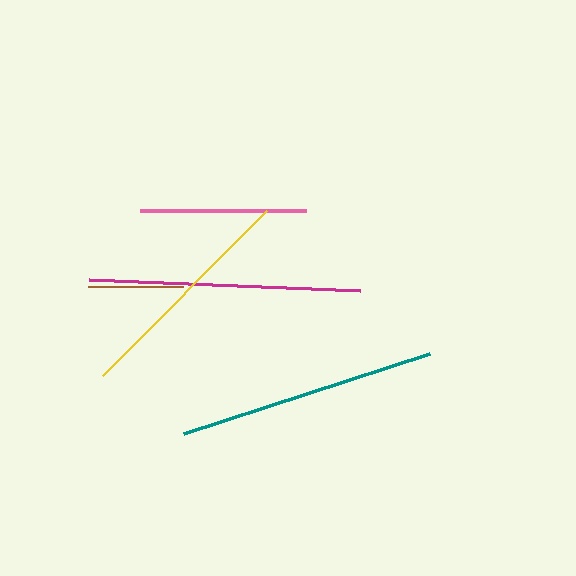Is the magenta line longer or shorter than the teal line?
The magenta line is longer than the teal line.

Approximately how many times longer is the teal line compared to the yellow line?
The teal line is approximately 1.1 times the length of the yellow line.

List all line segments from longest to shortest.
From longest to shortest: magenta, teal, yellow, pink, brown.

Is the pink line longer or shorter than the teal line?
The teal line is longer than the pink line.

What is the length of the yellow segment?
The yellow segment is approximately 233 pixels long.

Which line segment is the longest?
The magenta line is the longest at approximately 271 pixels.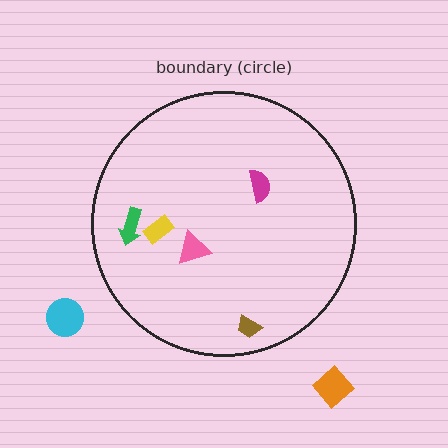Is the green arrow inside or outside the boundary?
Inside.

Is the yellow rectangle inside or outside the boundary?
Inside.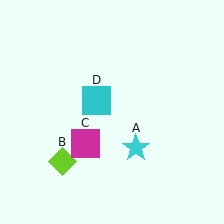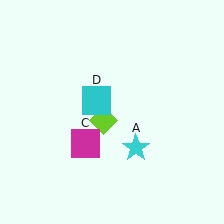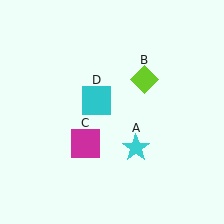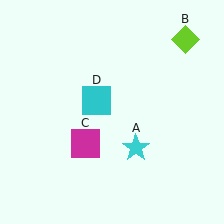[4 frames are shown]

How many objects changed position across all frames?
1 object changed position: lime diamond (object B).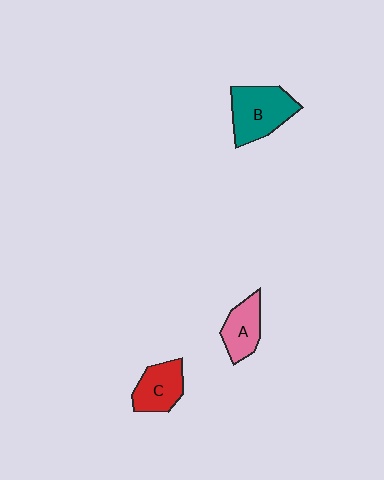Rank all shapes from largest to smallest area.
From largest to smallest: B (teal), C (red), A (pink).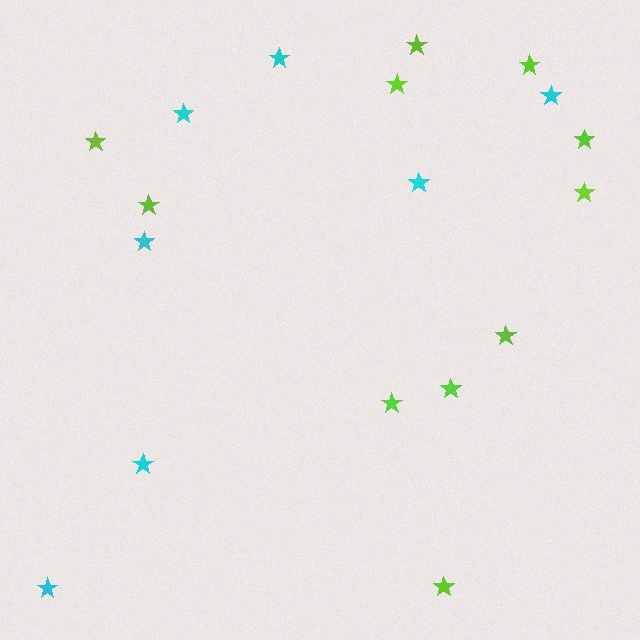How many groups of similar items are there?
There are 2 groups: one group of lime stars (11) and one group of cyan stars (7).